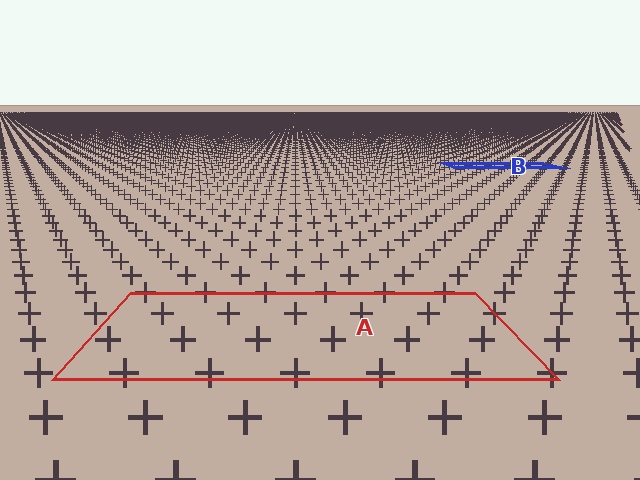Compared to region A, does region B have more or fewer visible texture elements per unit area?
Region B has more texture elements per unit area — they are packed more densely because it is farther away.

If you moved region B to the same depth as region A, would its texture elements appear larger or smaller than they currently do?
They would appear larger. At a closer depth, the same texture elements are projected at a bigger on-screen size.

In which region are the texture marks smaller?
The texture marks are smaller in region B, because it is farther away.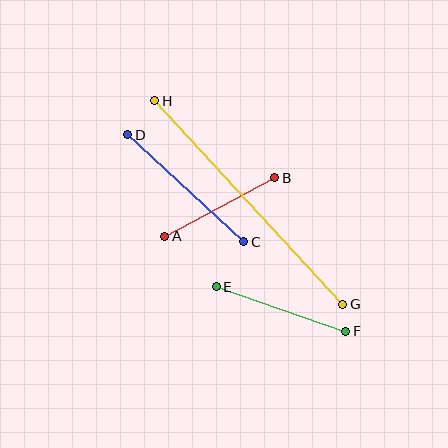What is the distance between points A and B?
The distance is approximately 125 pixels.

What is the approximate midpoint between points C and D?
The midpoint is at approximately (186, 188) pixels.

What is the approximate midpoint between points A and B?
The midpoint is at approximately (220, 207) pixels.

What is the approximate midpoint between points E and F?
The midpoint is at approximately (281, 309) pixels.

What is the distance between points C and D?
The distance is approximately 158 pixels.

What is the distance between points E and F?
The distance is approximately 137 pixels.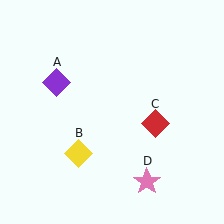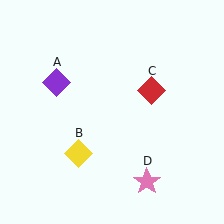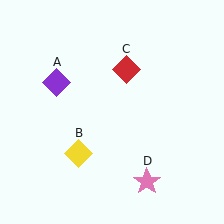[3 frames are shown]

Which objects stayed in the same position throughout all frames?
Purple diamond (object A) and yellow diamond (object B) and pink star (object D) remained stationary.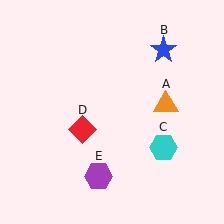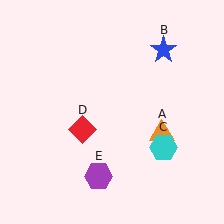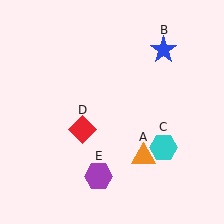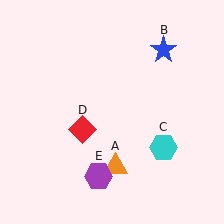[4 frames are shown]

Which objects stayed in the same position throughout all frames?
Blue star (object B) and cyan hexagon (object C) and red diamond (object D) and purple hexagon (object E) remained stationary.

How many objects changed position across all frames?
1 object changed position: orange triangle (object A).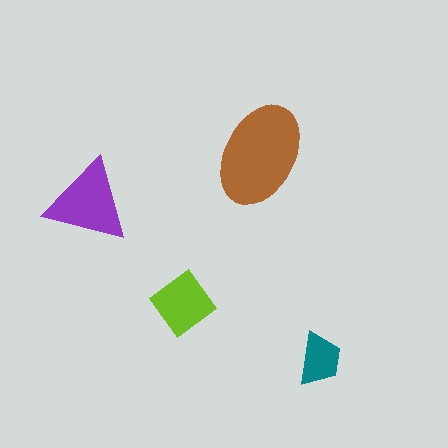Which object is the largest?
The brown ellipse.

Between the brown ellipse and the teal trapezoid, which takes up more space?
The brown ellipse.